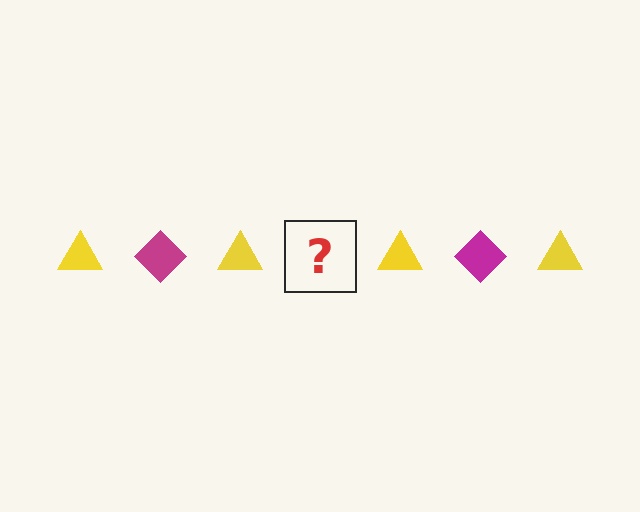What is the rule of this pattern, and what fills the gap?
The rule is that the pattern alternates between yellow triangle and magenta diamond. The gap should be filled with a magenta diamond.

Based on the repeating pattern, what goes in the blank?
The blank should be a magenta diamond.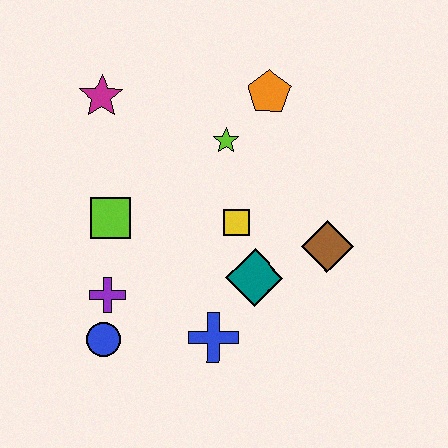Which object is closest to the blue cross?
The teal diamond is closest to the blue cross.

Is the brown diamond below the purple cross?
No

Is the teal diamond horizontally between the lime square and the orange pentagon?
Yes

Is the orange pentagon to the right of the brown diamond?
No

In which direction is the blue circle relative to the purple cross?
The blue circle is below the purple cross.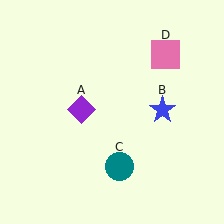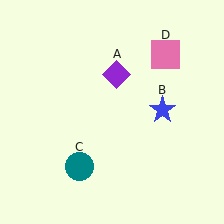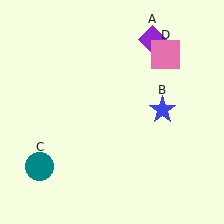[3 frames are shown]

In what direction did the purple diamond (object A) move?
The purple diamond (object A) moved up and to the right.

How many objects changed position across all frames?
2 objects changed position: purple diamond (object A), teal circle (object C).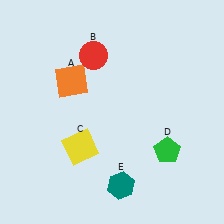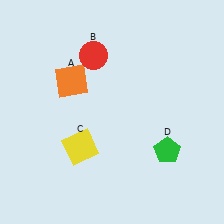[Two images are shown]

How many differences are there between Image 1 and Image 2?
There is 1 difference between the two images.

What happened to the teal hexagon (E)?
The teal hexagon (E) was removed in Image 2. It was in the bottom-right area of Image 1.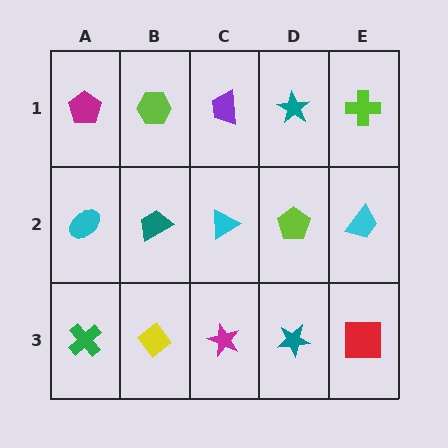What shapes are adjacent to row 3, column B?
A teal trapezoid (row 2, column B), a green cross (row 3, column A), a magenta star (row 3, column C).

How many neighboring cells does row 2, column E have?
3.